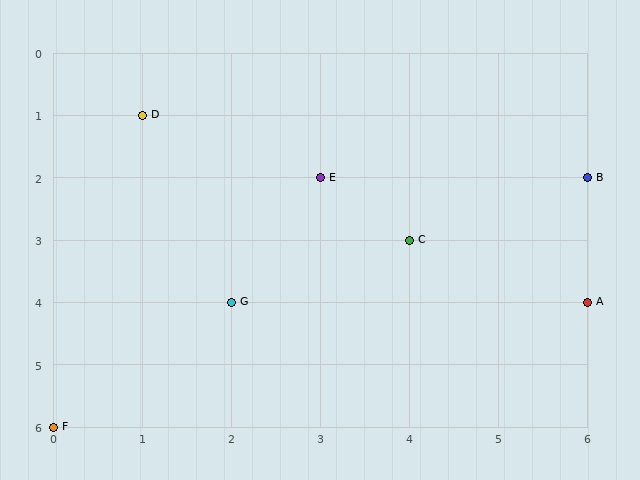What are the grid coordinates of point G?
Point G is at grid coordinates (2, 4).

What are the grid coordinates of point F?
Point F is at grid coordinates (0, 6).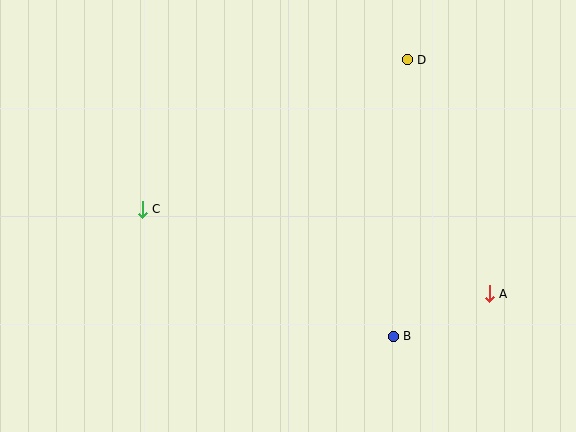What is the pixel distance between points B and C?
The distance between B and C is 281 pixels.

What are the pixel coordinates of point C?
Point C is at (142, 209).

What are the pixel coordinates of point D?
Point D is at (407, 60).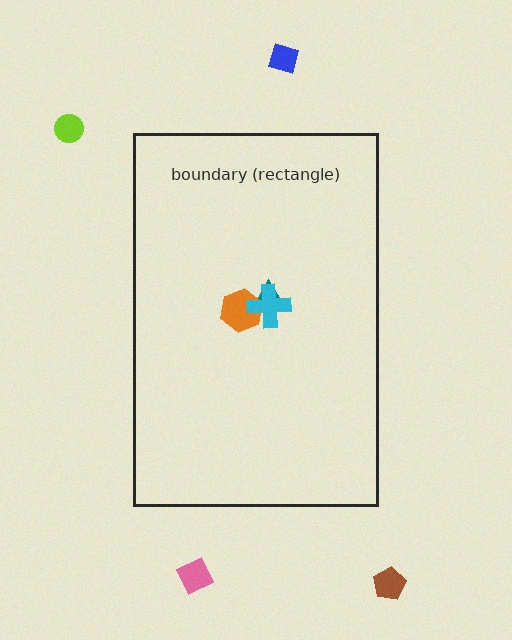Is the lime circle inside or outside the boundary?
Outside.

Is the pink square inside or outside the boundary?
Outside.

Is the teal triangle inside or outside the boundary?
Inside.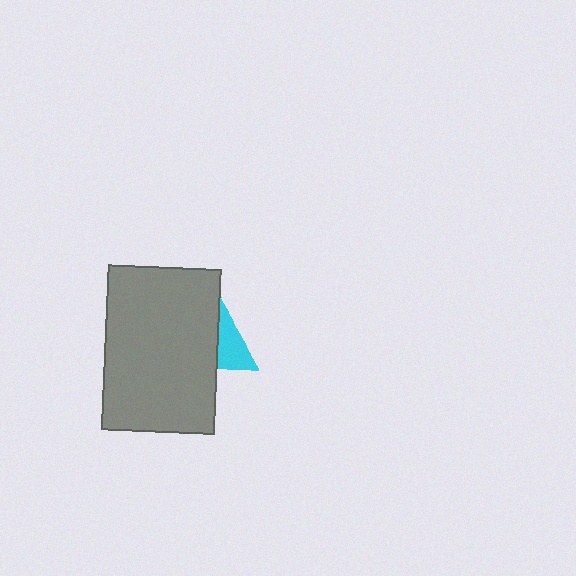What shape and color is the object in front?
The object in front is a gray rectangle.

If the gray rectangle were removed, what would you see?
You would see the complete cyan triangle.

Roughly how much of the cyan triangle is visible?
A small part of it is visible (roughly 35%).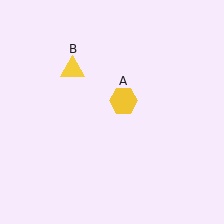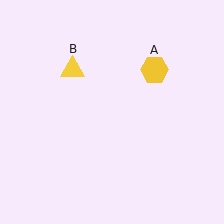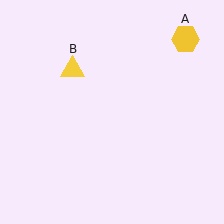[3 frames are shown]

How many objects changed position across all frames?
1 object changed position: yellow hexagon (object A).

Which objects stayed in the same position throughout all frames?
Yellow triangle (object B) remained stationary.